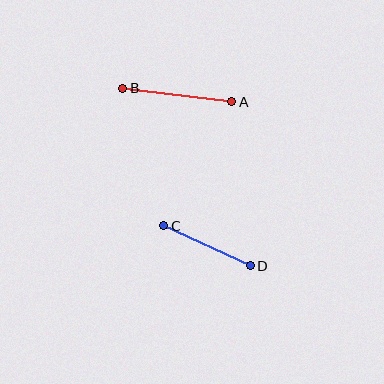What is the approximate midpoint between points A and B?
The midpoint is at approximately (177, 95) pixels.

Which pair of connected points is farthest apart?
Points A and B are farthest apart.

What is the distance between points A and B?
The distance is approximately 110 pixels.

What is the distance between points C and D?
The distance is approximately 95 pixels.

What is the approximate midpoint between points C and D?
The midpoint is at approximately (207, 246) pixels.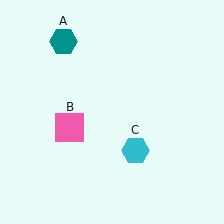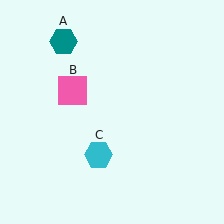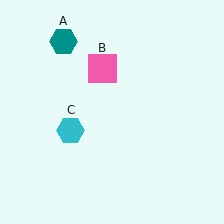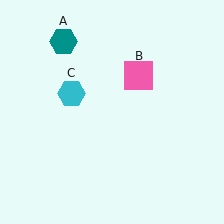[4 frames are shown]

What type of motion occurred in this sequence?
The pink square (object B), cyan hexagon (object C) rotated clockwise around the center of the scene.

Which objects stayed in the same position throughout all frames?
Teal hexagon (object A) remained stationary.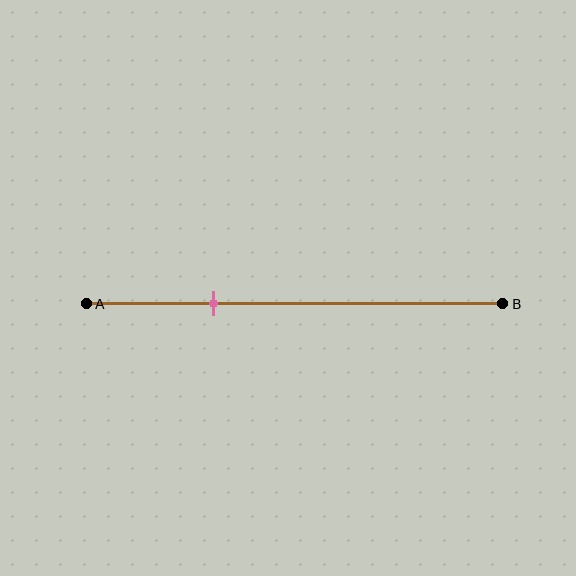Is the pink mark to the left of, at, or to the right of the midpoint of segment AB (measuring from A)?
The pink mark is to the left of the midpoint of segment AB.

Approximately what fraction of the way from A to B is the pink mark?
The pink mark is approximately 30% of the way from A to B.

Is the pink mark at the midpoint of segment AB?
No, the mark is at about 30% from A, not at the 50% midpoint.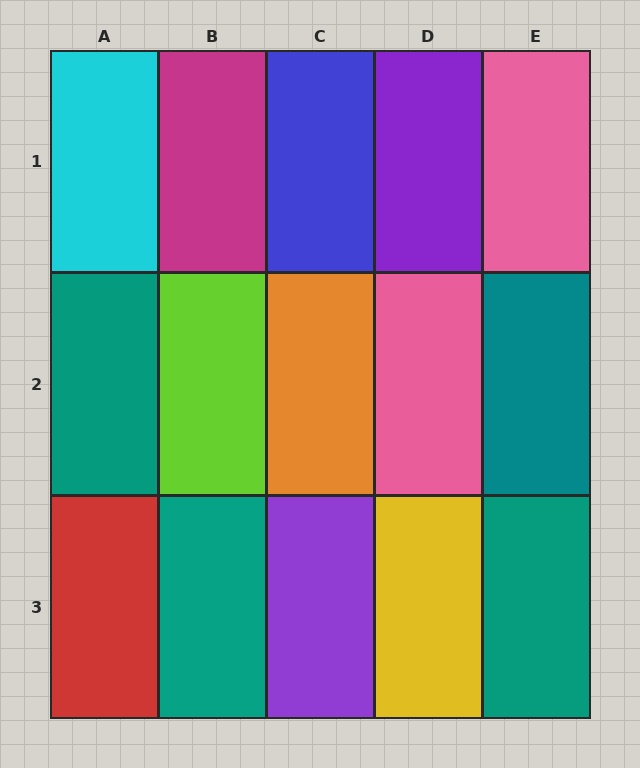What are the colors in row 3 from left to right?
Red, teal, purple, yellow, teal.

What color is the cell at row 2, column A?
Teal.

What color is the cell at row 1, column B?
Magenta.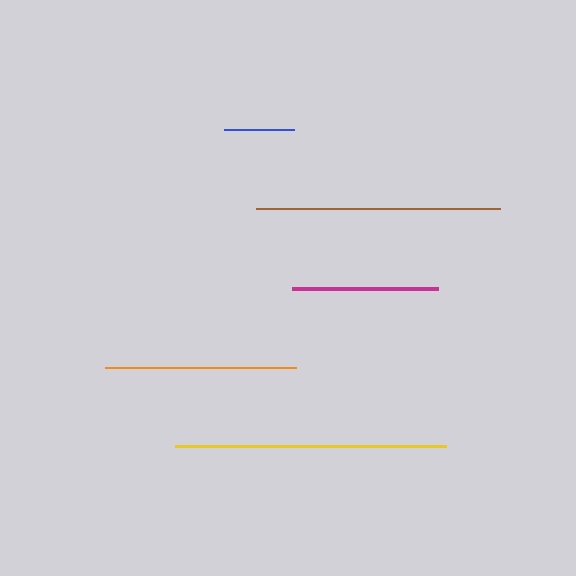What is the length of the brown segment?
The brown segment is approximately 244 pixels long.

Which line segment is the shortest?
The blue line is the shortest at approximately 71 pixels.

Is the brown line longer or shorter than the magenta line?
The brown line is longer than the magenta line.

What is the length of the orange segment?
The orange segment is approximately 191 pixels long.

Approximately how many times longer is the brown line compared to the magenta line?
The brown line is approximately 1.7 times the length of the magenta line.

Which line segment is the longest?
The yellow line is the longest at approximately 271 pixels.